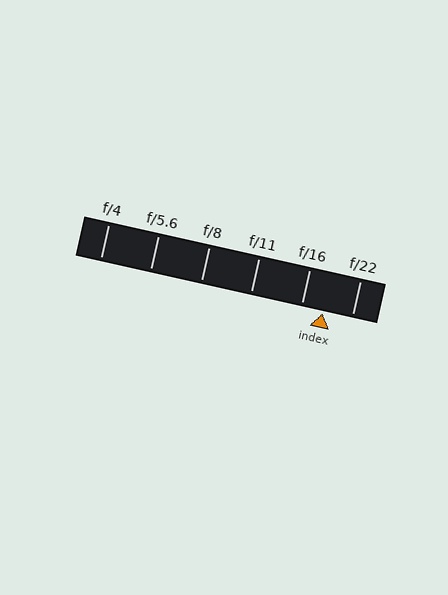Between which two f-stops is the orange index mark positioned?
The index mark is between f/16 and f/22.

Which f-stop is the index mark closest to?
The index mark is closest to f/16.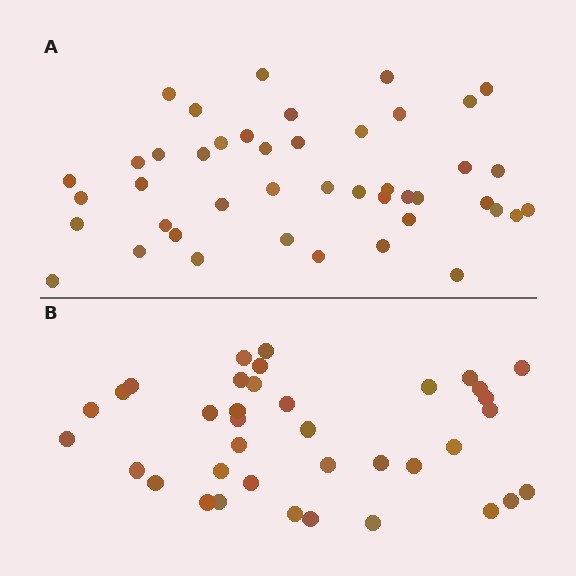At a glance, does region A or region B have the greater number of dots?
Region A (the top region) has more dots.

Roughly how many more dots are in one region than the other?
Region A has roughly 8 or so more dots than region B.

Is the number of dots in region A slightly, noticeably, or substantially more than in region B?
Region A has only slightly more — the two regions are fairly close. The ratio is roughly 1.2 to 1.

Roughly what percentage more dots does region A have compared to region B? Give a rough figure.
About 20% more.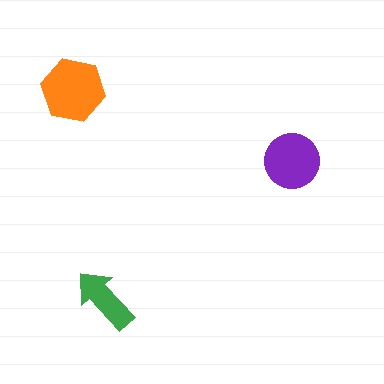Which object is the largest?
The orange hexagon.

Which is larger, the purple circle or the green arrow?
The purple circle.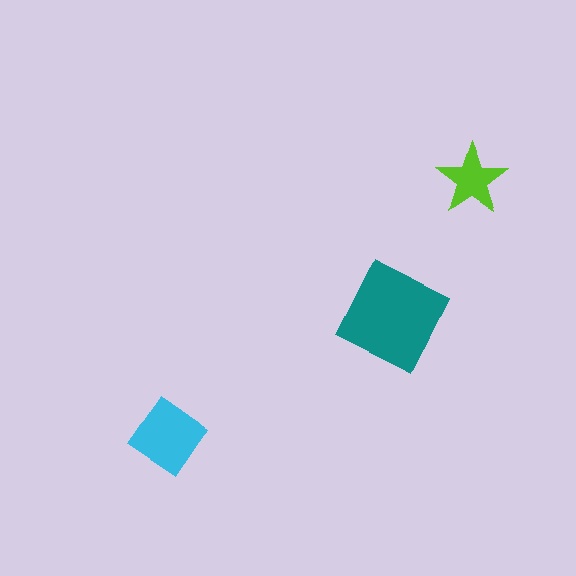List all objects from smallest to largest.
The lime star, the cyan diamond, the teal square.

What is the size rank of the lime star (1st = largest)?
3rd.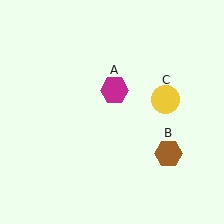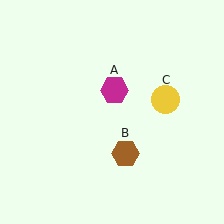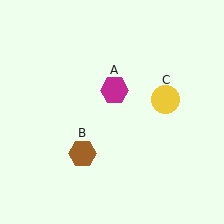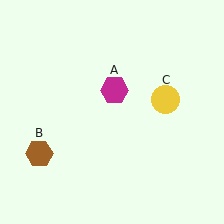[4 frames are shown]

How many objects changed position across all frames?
1 object changed position: brown hexagon (object B).